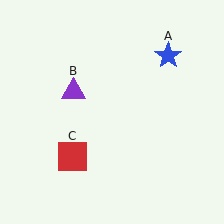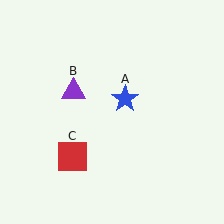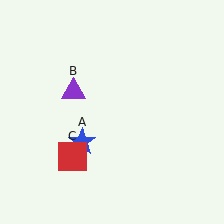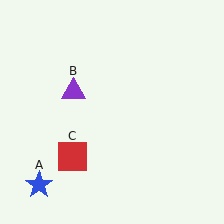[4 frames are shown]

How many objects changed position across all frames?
1 object changed position: blue star (object A).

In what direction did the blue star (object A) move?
The blue star (object A) moved down and to the left.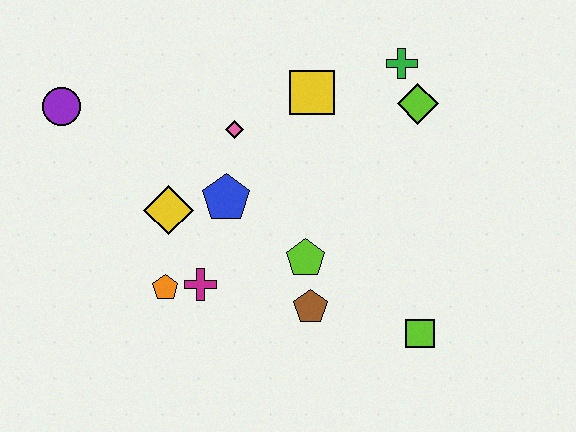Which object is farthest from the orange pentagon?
The green cross is farthest from the orange pentagon.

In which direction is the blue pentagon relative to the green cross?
The blue pentagon is to the left of the green cross.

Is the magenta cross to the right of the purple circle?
Yes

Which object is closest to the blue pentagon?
The yellow diamond is closest to the blue pentagon.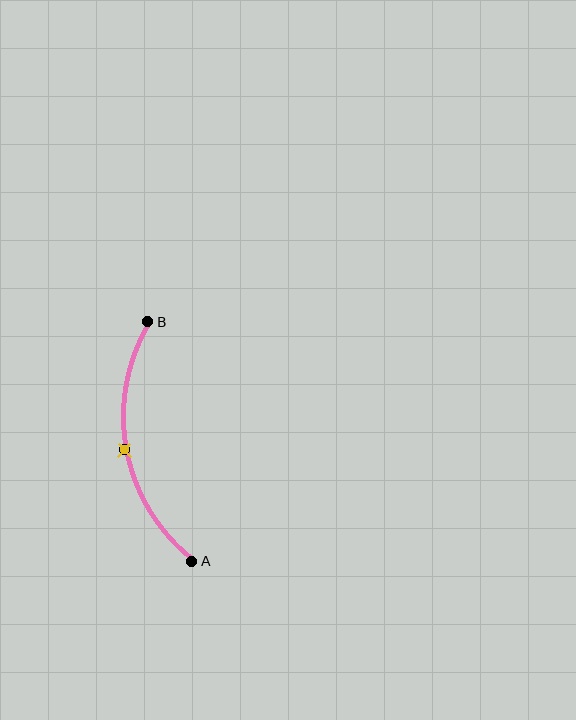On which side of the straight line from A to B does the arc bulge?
The arc bulges to the left of the straight line connecting A and B.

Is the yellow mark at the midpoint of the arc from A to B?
Yes. The yellow mark lies on the arc at equal arc-length from both A and B — it is the arc midpoint.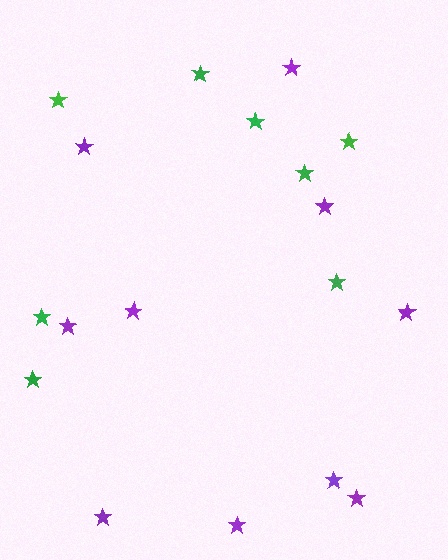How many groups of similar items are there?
There are 2 groups: one group of green stars (8) and one group of purple stars (10).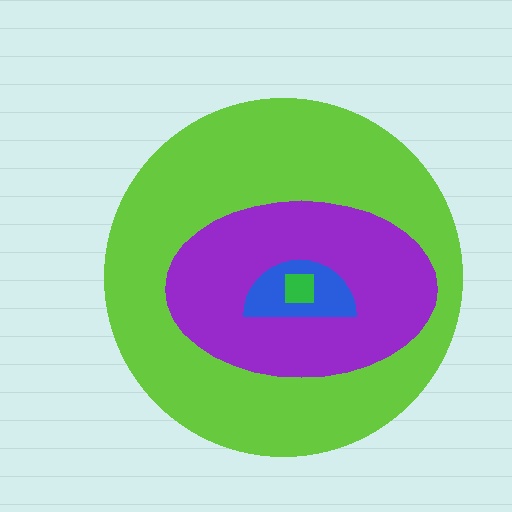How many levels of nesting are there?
4.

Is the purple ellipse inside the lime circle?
Yes.